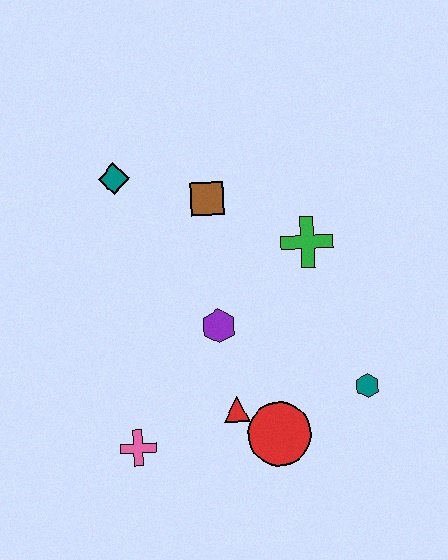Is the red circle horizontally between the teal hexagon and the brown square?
Yes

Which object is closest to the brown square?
The teal diamond is closest to the brown square.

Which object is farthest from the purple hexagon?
The teal diamond is farthest from the purple hexagon.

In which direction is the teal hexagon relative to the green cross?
The teal hexagon is below the green cross.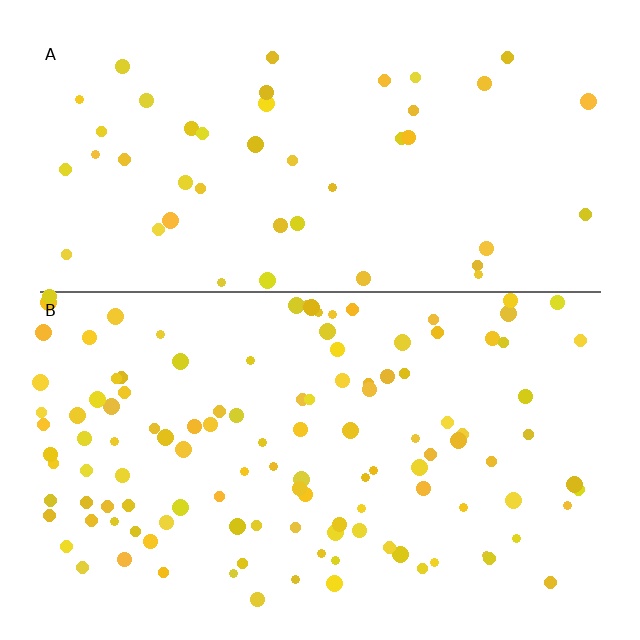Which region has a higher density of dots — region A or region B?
B (the bottom).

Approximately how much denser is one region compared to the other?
Approximately 2.6× — region B over region A.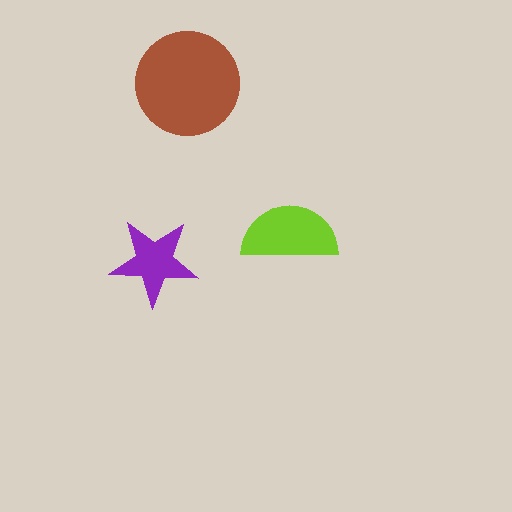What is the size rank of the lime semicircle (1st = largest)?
2nd.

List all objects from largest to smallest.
The brown circle, the lime semicircle, the purple star.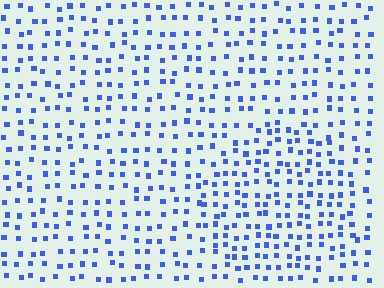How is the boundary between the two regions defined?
The boundary is defined by a change in element density (approximately 1.5x ratio). All elements are the same color, size, and shape.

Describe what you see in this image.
The image contains small blue elements arranged at two different densities. A circle-shaped region is visible where the elements are more densely packed than the surrounding area.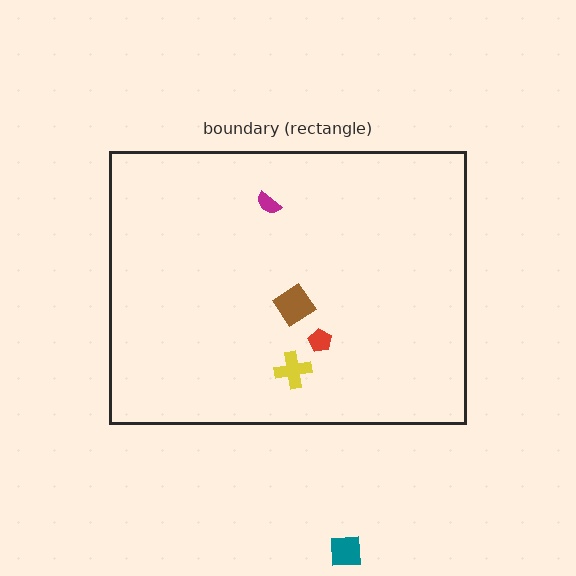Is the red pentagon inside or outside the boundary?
Inside.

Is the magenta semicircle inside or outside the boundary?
Inside.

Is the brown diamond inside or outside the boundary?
Inside.